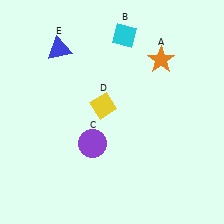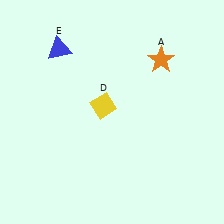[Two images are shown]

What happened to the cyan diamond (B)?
The cyan diamond (B) was removed in Image 2. It was in the top-right area of Image 1.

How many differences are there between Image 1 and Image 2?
There are 2 differences between the two images.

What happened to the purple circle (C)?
The purple circle (C) was removed in Image 2. It was in the bottom-left area of Image 1.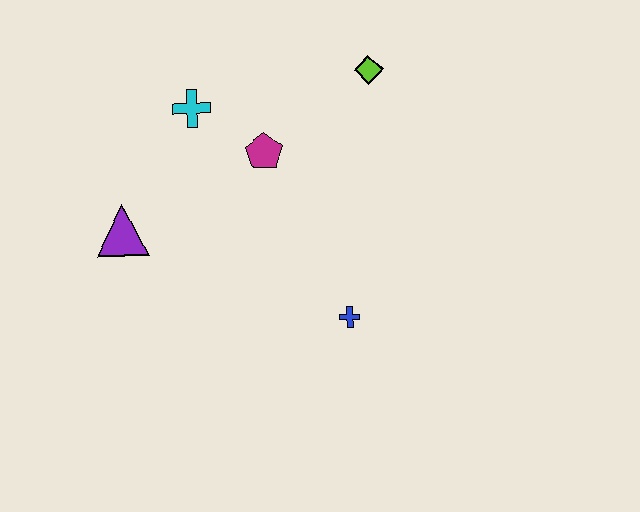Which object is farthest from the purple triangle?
The lime diamond is farthest from the purple triangle.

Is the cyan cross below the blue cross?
No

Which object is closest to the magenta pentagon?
The cyan cross is closest to the magenta pentagon.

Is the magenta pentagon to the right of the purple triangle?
Yes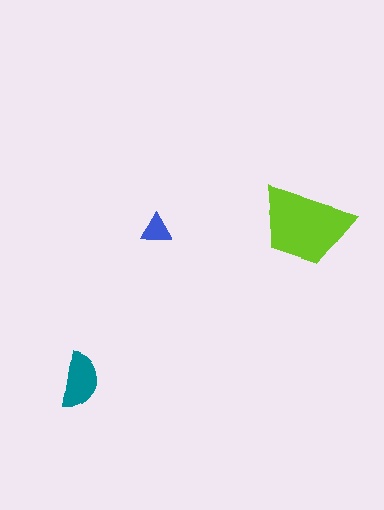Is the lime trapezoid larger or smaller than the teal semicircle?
Larger.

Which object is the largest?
The lime trapezoid.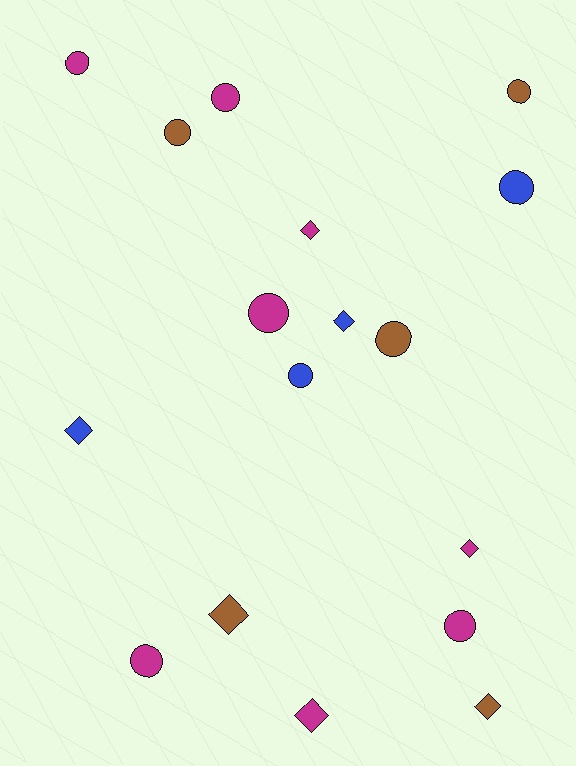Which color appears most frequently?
Magenta, with 8 objects.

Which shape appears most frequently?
Circle, with 10 objects.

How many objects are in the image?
There are 17 objects.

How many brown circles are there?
There are 3 brown circles.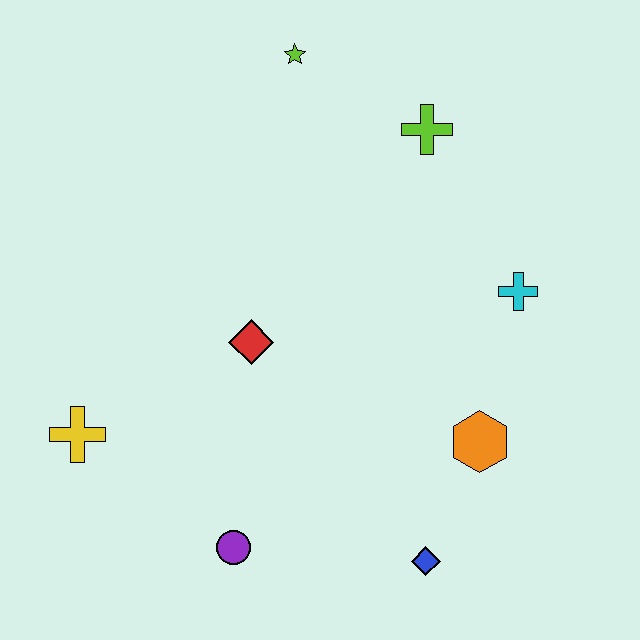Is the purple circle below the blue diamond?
No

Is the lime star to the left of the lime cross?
Yes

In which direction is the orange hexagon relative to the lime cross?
The orange hexagon is below the lime cross.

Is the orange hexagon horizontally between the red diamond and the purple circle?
No